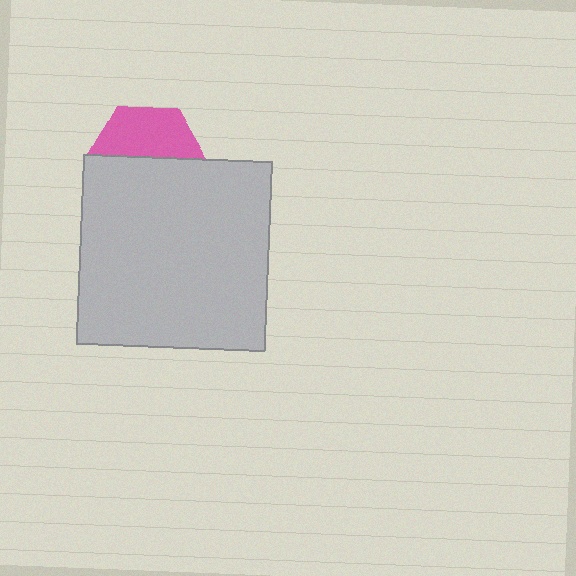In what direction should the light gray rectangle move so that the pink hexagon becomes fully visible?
The light gray rectangle should move down. That is the shortest direction to clear the overlap and leave the pink hexagon fully visible.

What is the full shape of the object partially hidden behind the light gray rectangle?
The partially hidden object is a pink hexagon.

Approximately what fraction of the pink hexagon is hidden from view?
Roughly 57% of the pink hexagon is hidden behind the light gray rectangle.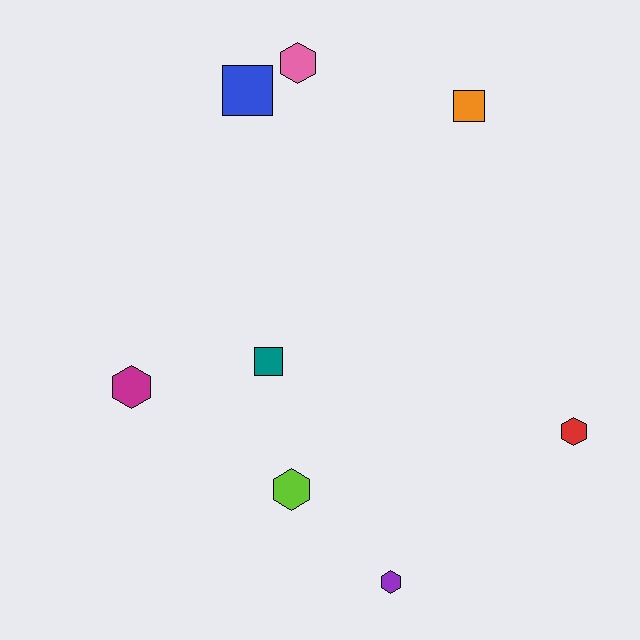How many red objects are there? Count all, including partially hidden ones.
There is 1 red object.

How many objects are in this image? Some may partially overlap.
There are 8 objects.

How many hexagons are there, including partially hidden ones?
There are 5 hexagons.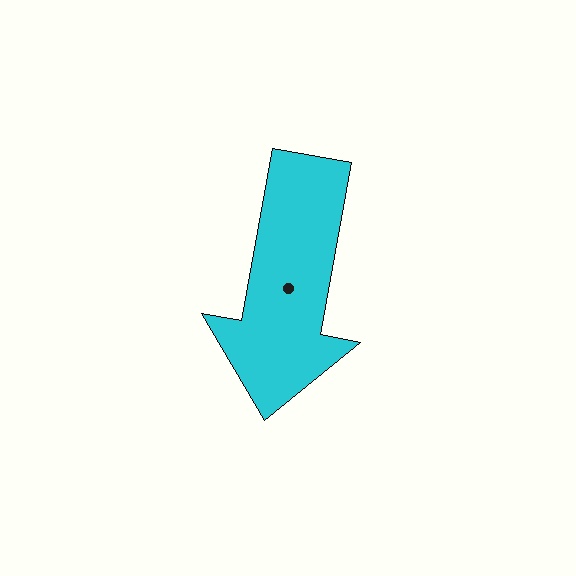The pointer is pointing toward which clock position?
Roughly 6 o'clock.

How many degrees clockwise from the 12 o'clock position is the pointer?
Approximately 190 degrees.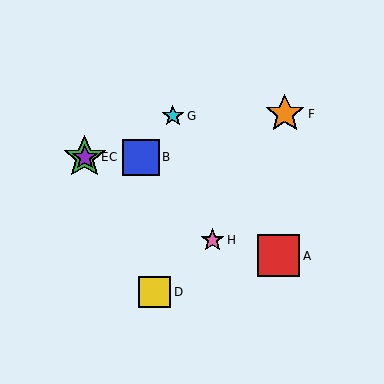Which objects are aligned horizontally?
Objects B, C, E are aligned horizontally.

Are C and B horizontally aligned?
Yes, both are at y≈157.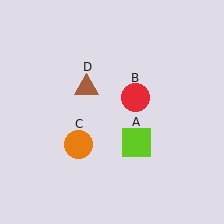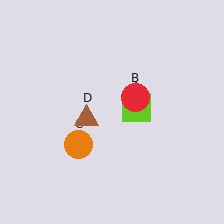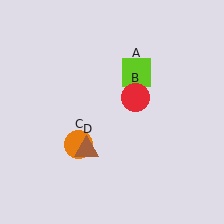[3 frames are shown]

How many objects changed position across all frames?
2 objects changed position: lime square (object A), brown triangle (object D).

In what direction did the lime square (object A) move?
The lime square (object A) moved up.